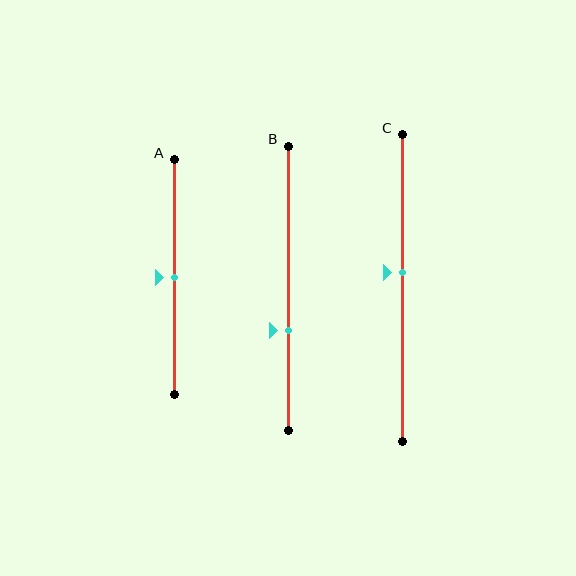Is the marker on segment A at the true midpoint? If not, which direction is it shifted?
Yes, the marker on segment A is at the true midpoint.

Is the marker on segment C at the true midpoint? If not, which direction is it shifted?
No, the marker on segment C is shifted upward by about 5% of the segment length.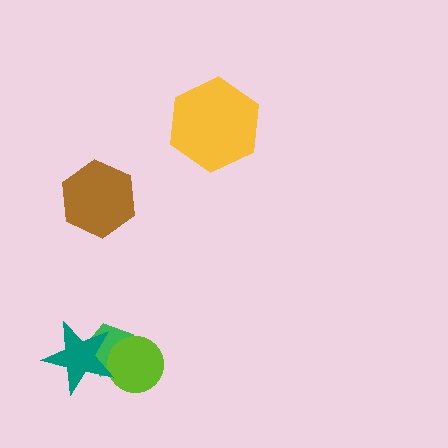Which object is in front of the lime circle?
The teal star is in front of the lime circle.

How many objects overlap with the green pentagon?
2 objects overlap with the green pentagon.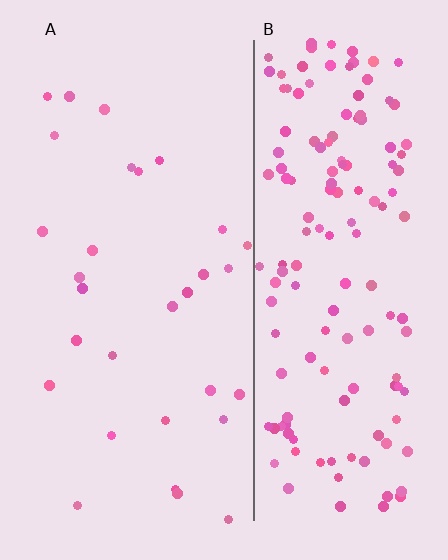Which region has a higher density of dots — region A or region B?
B (the right).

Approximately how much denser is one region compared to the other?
Approximately 5.2× — region B over region A.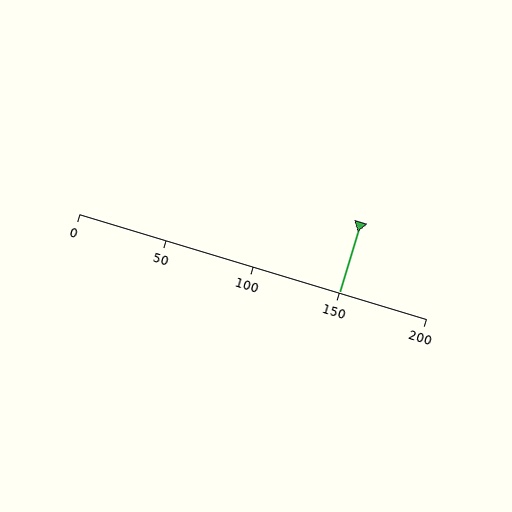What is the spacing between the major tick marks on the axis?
The major ticks are spaced 50 apart.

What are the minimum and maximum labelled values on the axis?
The axis runs from 0 to 200.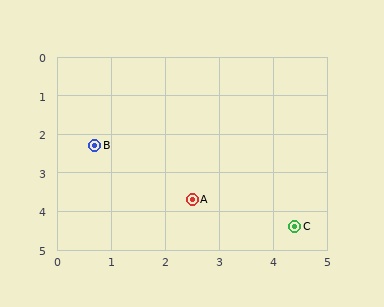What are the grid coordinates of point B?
Point B is at approximately (0.7, 2.3).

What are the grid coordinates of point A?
Point A is at approximately (2.5, 3.7).